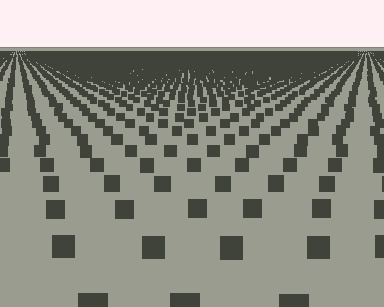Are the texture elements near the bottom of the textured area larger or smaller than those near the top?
Larger. Near the bottom, elements are closer to the viewer and appear at a bigger on-screen size.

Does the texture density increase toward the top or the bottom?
Density increases toward the top.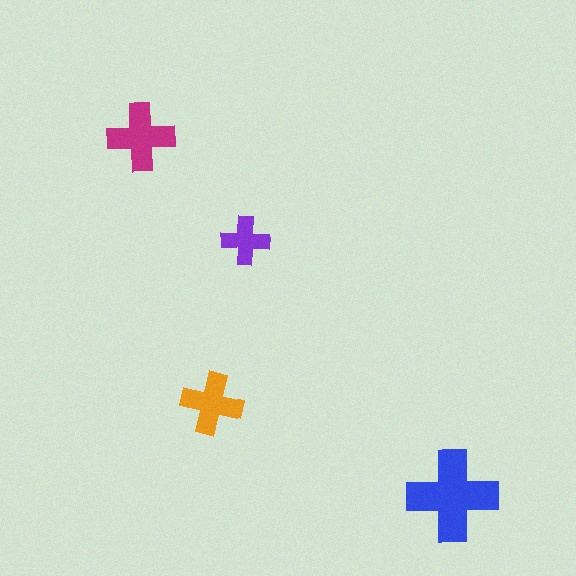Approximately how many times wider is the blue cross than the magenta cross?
About 1.5 times wider.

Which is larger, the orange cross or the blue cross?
The blue one.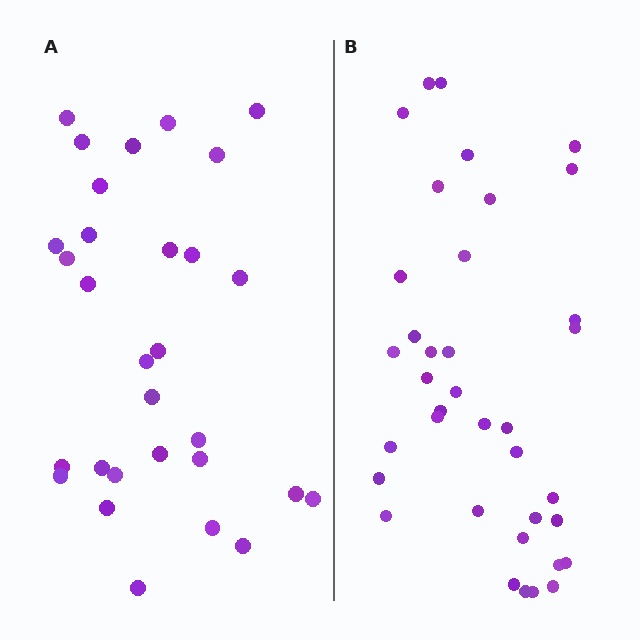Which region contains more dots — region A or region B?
Region B (the right region) has more dots.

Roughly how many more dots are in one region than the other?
Region B has roughly 8 or so more dots than region A.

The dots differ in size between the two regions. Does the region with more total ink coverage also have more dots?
No. Region A has more total ink coverage because its dots are larger, but region B actually contains more individual dots. Total area can be misleading — the number of items is what matters here.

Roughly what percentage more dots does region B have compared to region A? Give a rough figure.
About 25% more.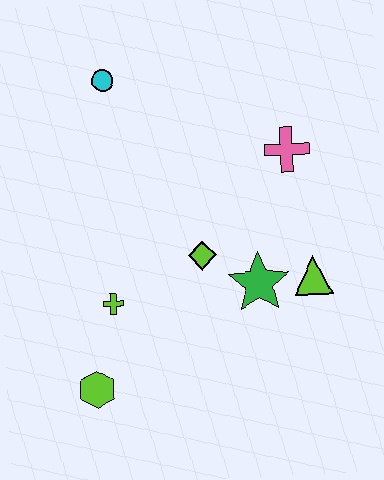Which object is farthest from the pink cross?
The lime hexagon is farthest from the pink cross.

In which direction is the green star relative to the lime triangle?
The green star is to the left of the lime triangle.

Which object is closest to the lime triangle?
The green star is closest to the lime triangle.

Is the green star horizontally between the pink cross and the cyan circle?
Yes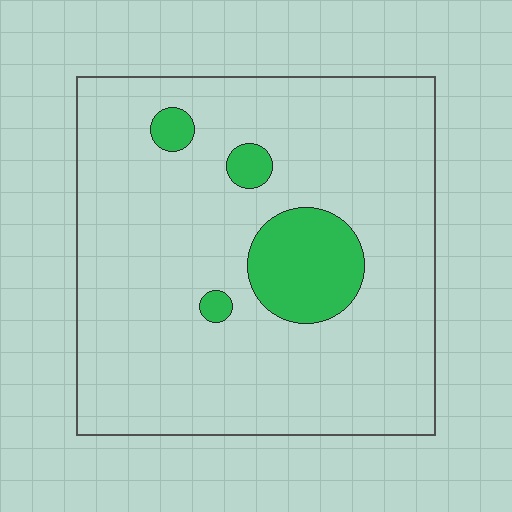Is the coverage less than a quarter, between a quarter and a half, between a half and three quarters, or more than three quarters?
Less than a quarter.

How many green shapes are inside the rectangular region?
4.